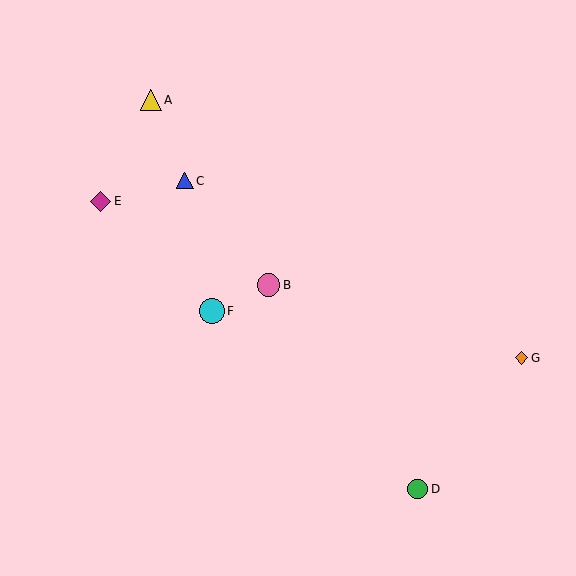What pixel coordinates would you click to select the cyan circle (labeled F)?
Click at (212, 311) to select the cyan circle F.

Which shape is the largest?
The cyan circle (labeled F) is the largest.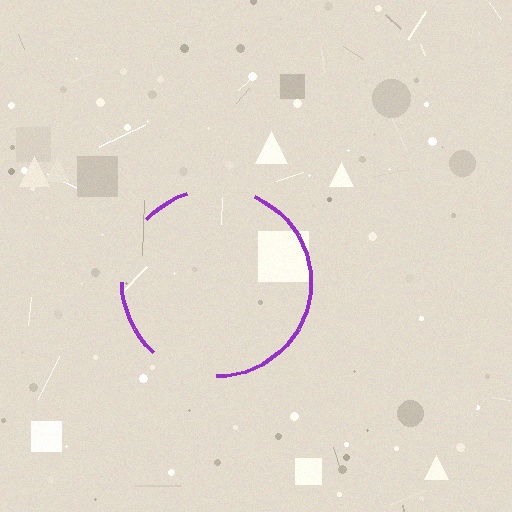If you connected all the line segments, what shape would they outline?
They would outline a circle.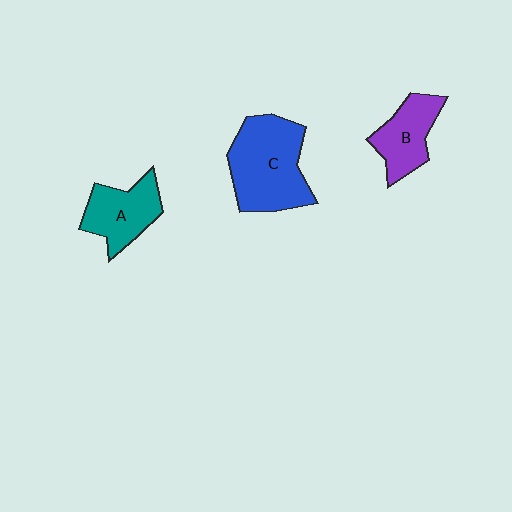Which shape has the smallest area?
Shape B (purple).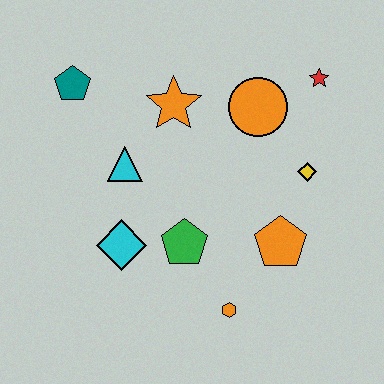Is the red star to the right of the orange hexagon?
Yes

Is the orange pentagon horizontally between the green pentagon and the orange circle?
No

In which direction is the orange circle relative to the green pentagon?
The orange circle is above the green pentagon.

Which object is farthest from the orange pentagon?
The teal pentagon is farthest from the orange pentagon.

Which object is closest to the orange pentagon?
The yellow diamond is closest to the orange pentagon.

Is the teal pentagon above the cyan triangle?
Yes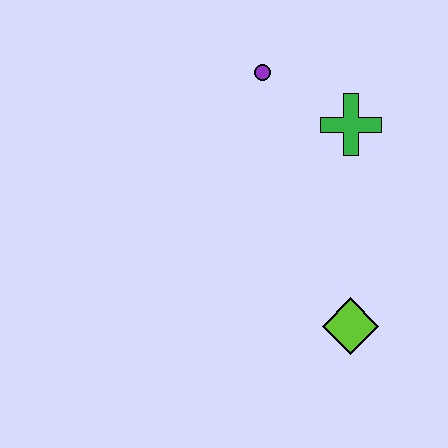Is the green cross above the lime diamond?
Yes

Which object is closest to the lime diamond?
The green cross is closest to the lime diamond.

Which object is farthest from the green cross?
The lime diamond is farthest from the green cross.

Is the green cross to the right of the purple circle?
Yes